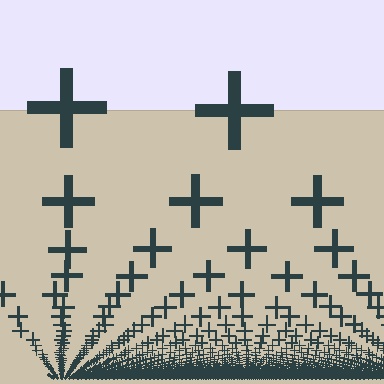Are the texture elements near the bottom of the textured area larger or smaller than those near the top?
Smaller. The gradient is inverted — elements near the bottom are smaller and denser.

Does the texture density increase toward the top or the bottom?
Density increases toward the bottom.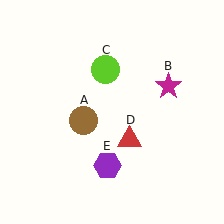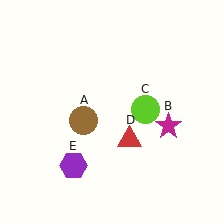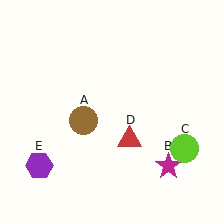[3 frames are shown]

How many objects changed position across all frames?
3 objects changed position: magenta star (object B), lime circle (object C), purple hexagon (object E).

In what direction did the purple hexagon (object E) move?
The purple hexagon (object E) moved left.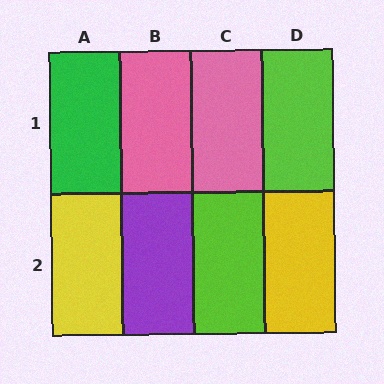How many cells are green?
1 cell is green.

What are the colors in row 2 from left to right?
Yellow, purple, lime, yellow.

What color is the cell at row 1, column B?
Pink.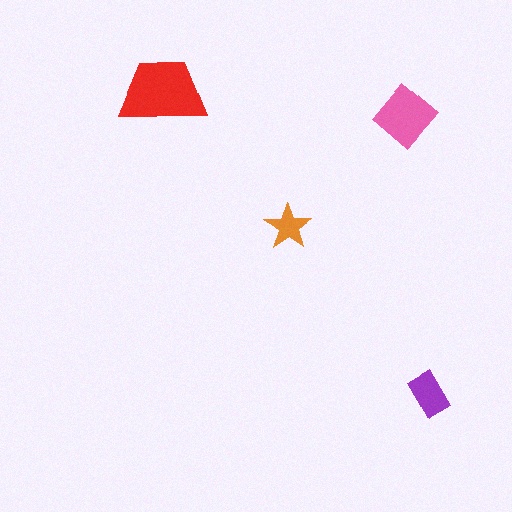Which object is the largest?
The red trapezoid.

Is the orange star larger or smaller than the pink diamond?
Smaller.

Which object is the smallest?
The orange star.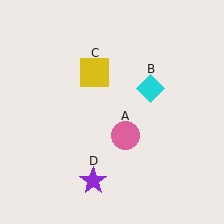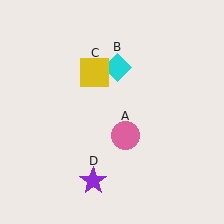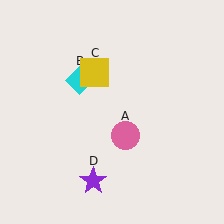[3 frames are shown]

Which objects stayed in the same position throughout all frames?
Pink circle (object A) and yellow square (object C) and purple star (object D) remained stationary.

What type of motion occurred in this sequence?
The cyan diamond (object B) rotated counterclockwise around the center of the scene.